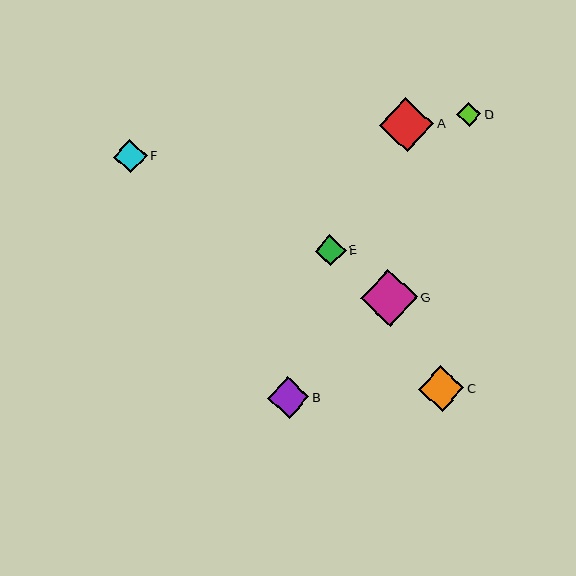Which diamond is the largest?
Diamond G is the largest with a size of approximately 57 pixels.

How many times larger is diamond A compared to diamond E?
Diamond A is approximately 1.7 times the size of diamond E.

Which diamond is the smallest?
Diamond D is the smallest with a size of approximately 24 pixels.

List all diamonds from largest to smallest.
From largest to smallest: G, A, C, B, F, E, D.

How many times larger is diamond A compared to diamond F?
Diamond A is approximately 1.6 times the size of diamond F.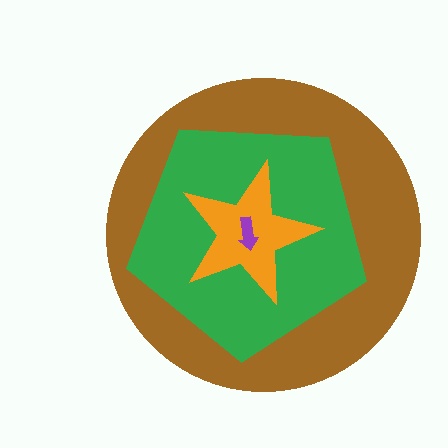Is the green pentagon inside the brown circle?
Yes.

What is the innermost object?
The purple arrow.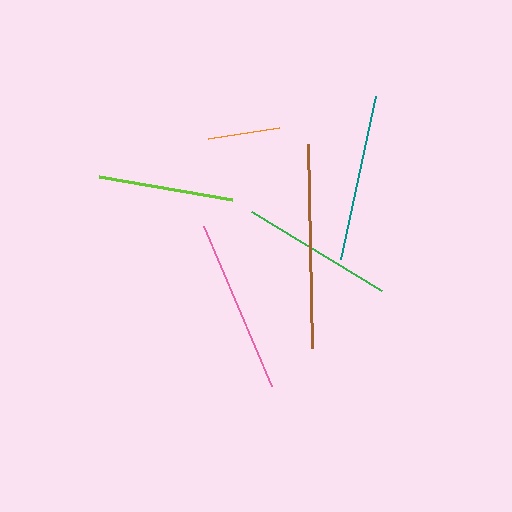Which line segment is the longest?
The brown line is the longest at approximately 204 pixels.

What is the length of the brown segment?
The brown segment is approximately 204 pixels long.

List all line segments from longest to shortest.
From longest to shortest: brown, pink, teal, green, lime, orange.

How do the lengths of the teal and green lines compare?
The teal and green lines are approximately the same length.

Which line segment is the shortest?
The orange line is the shortest at approximately 72 pixels.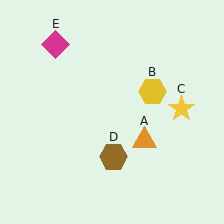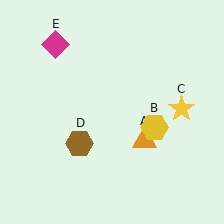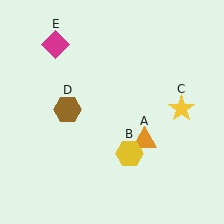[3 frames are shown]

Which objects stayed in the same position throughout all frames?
Orange triangle (object A) and yellow star (object C) and magenta diamond (object E) remained stationary.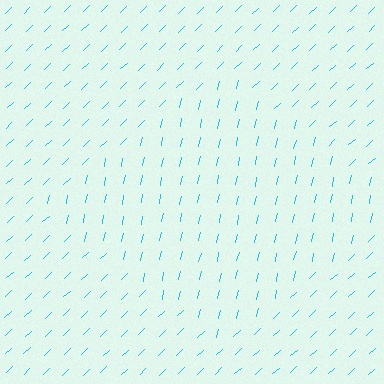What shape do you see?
I see a diamond.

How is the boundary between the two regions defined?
The boundary is defined purely by a change in line orientation (approximately 34 degrees difference). All lines are the same color and thickness.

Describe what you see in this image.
The image is filled with small cyan line segments. A diamond region in the image has lines oriented differently from the surrounding lines, creating a visible texture boundary.